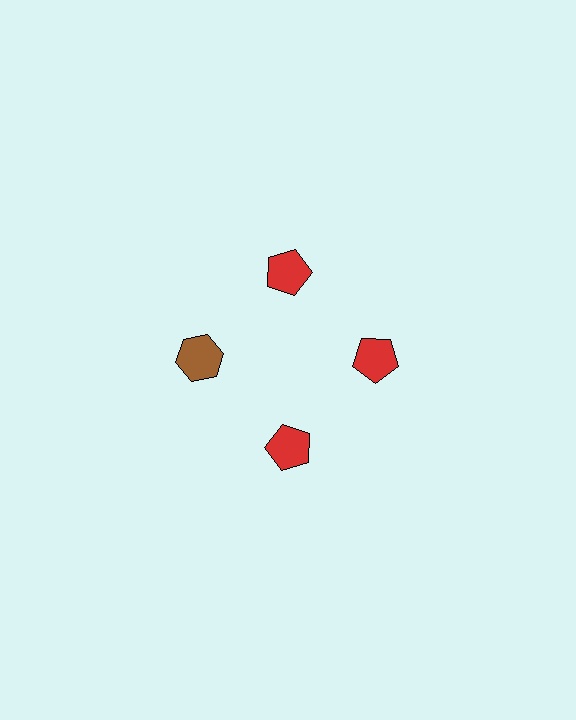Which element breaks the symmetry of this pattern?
The brown hexagon at roughly the 9 o'clock position breaks the symmetry. All other shapes are red pentagons.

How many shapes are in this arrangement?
There are 4 shapes arranged in a ring pattern.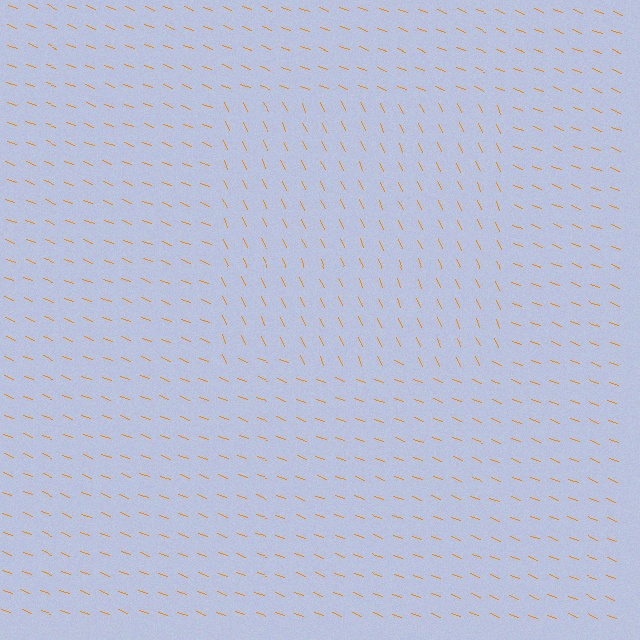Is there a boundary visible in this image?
Yes, there is a texture boundary formed by a change in line orientation.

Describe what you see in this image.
The image is filled with small orange line segments. A rectangle region in the image has lines oriented differently from the surrounding lines, creating a visible texture boundary.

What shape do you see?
I see a rectangle.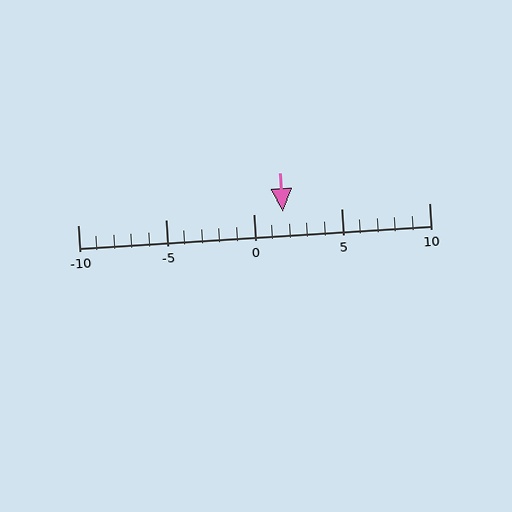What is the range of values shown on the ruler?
The ruler shows values from -10 to 10.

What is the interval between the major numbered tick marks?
The major tick marks are spaced 5 units apart.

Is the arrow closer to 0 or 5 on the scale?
The arrow is closer to 0.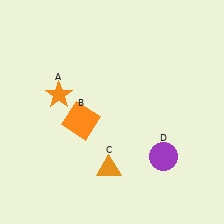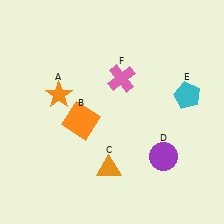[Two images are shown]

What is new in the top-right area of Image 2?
A pink cross (F) was added in the top-right area of Image 2.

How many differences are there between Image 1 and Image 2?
There are 2 differences between the two images.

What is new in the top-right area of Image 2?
A cyan pentagon (E) was added in the top-right area of Image 2.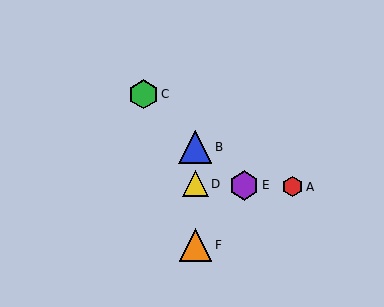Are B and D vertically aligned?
Yes, both are at x≈195.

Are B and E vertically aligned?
No, B is at x≈195 and E is at x≈244.